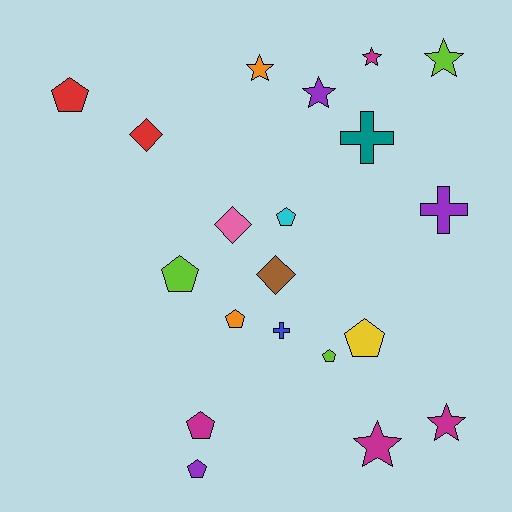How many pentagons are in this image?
There are 8 pentagons.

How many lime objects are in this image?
There are 3 lime objects.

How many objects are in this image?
There are 20 objects.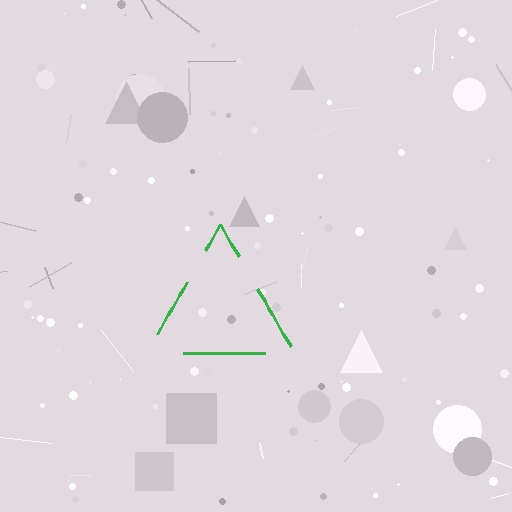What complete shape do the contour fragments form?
The contour fragments form a triangle.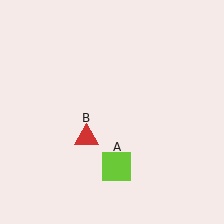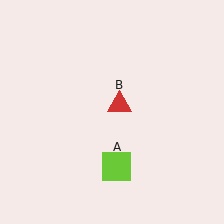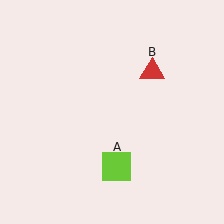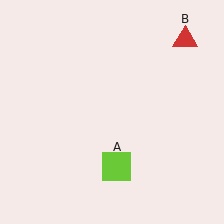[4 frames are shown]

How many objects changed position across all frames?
1 object changed position: red triangle (object B).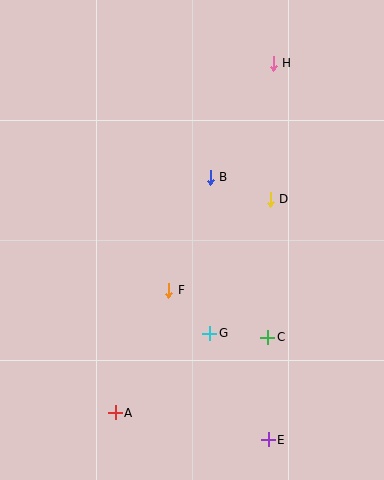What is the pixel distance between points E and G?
The distance between E and G is 122 pixels.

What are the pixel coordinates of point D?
Point D is at (270, 199).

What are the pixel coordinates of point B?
Point B is at (210, 177).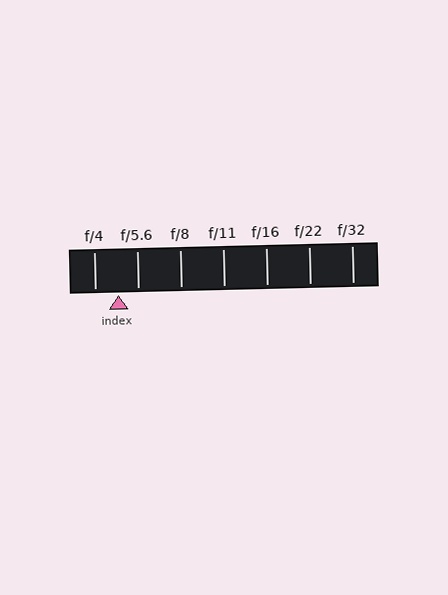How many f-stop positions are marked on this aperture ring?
There are 7 f-stop positions marked.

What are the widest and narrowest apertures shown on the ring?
The widest aperture shown is f/4 and the narrowest is f/32.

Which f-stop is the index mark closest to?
The index mark is closest to f/5.6.